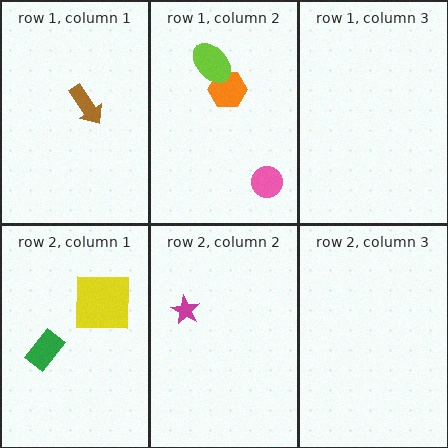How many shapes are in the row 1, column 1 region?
1.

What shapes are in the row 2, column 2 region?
The magenta star.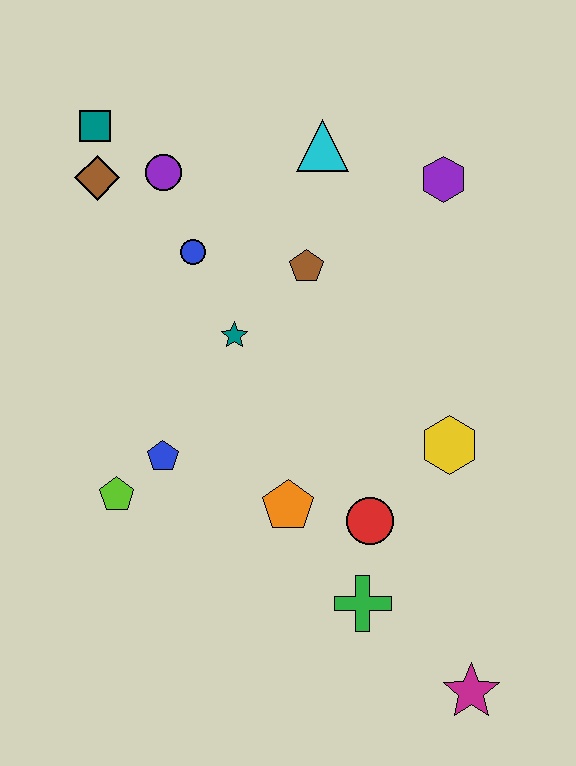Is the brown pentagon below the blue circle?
Yes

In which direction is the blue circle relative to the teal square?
The blue circle is below the teal square.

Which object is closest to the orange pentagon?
The red circle is closest to the orange pentagon.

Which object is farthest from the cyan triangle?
The magenta star is farthest from the cyan triangle.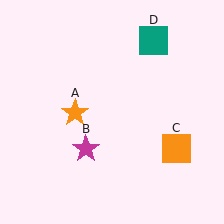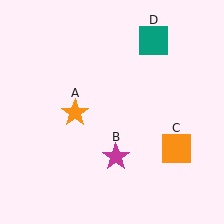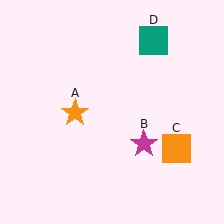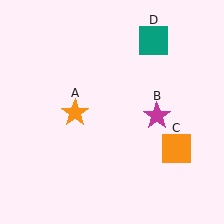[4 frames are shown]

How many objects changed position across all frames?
1 object changed position: magenta star (object B).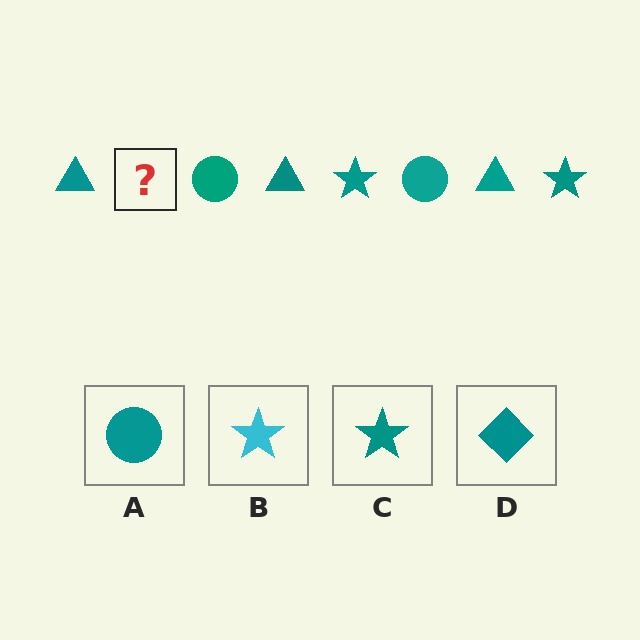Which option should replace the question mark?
Option C.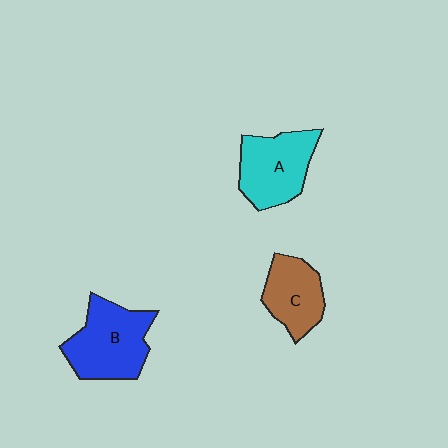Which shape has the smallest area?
Shape C (brown).